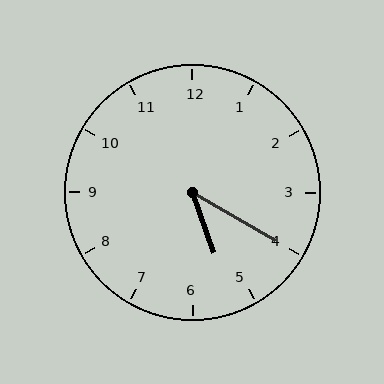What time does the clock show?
5:20.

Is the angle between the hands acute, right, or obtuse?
It is acute.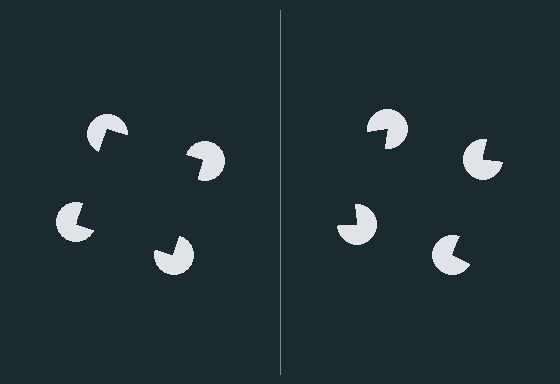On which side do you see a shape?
An illusory square appears on the left side. On the right side the wedge cuts are rotated, so no coherent shape forms.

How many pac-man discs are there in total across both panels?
8 — 4 on each side.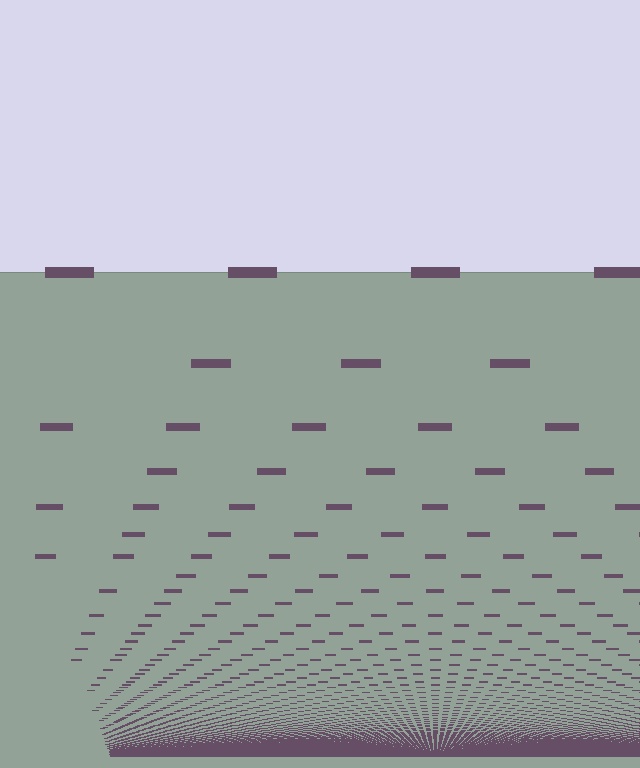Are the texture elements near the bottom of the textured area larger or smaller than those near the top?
Smaller. The gradient is inverted — elements near the bottom are smaller and denser.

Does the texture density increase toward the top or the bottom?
Density increases toward the bottom.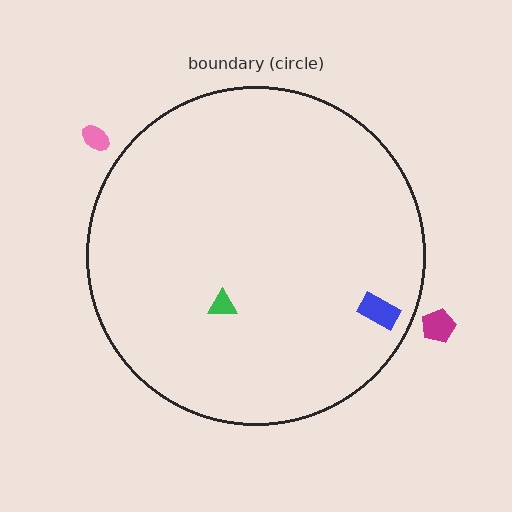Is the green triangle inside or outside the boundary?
Inside.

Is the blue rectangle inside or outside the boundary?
Inside.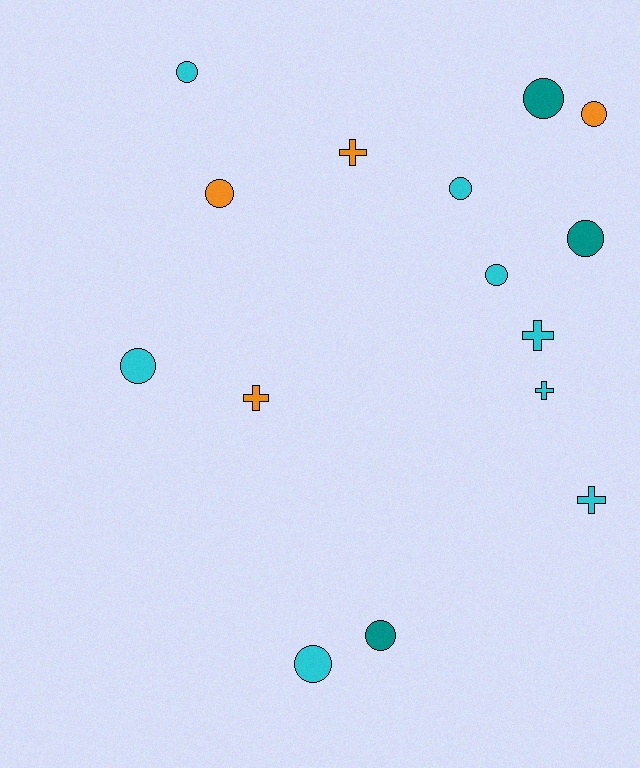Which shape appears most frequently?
Circle, with 10 objects.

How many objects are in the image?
There are 15 objects.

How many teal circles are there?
There are 3 teal circles.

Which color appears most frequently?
Cyan, with 8 objects.